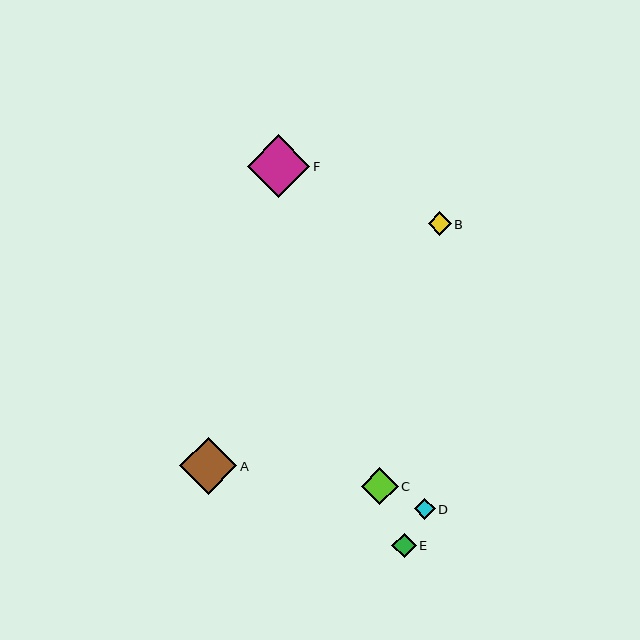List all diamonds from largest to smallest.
From largest to smallest: F, A, C, E, B, D.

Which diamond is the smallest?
Diamond D is the smallest with a size of approximately 21 pixels.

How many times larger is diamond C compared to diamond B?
Diamond C is approximately 1.6 times the size of diamond B.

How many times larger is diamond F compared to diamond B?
Diamond F is approximately 2.7 times the size of diamond B.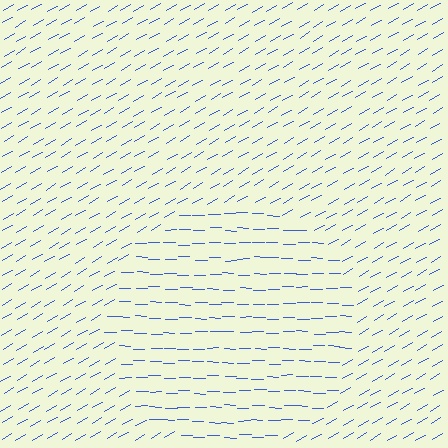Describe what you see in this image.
The image is filled with small blue line segments. A circle region in the image has lines oriented differently from the surrounding lines, creating a visible texture boundary.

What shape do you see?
I see a circle.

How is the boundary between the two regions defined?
The boundary is defined purely by a change in line orientation (approximately 31 degrees difference). All lines are the same color and thickness.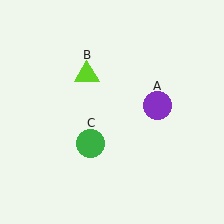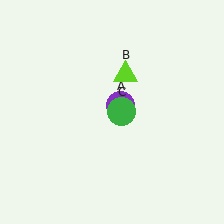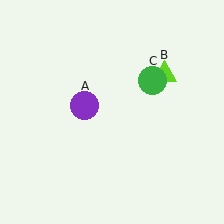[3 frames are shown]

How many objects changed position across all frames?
3 objects changed position: purple circle (object A), lime triangle (object B), green circle (object C).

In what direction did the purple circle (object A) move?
The purple circle (object A) moved left.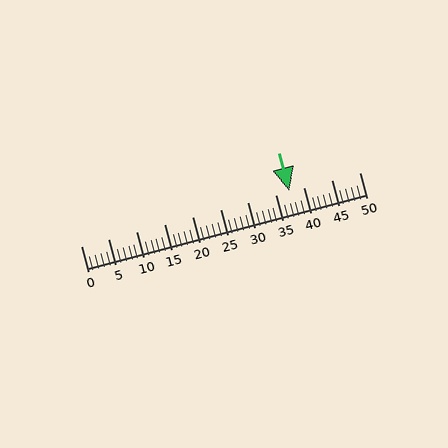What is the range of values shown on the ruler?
The ruler shows values from 0 to 50.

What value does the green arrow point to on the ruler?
The green arrow points to approximately 37.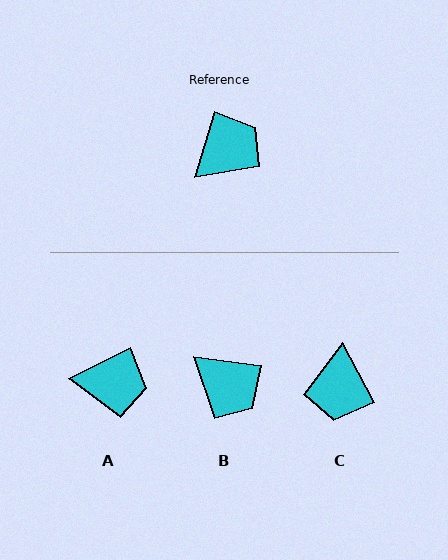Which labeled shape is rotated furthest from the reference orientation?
C, about 135 degrees away.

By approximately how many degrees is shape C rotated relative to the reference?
Approximately 135 degrees clockwise.